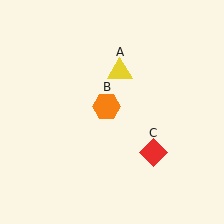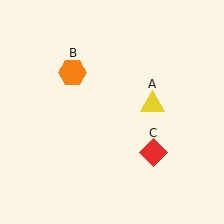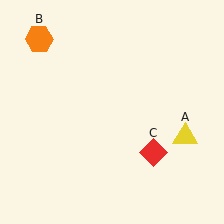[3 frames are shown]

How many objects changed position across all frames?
2 objects changed position: yellow triangle (object A), orange hexagon (object B).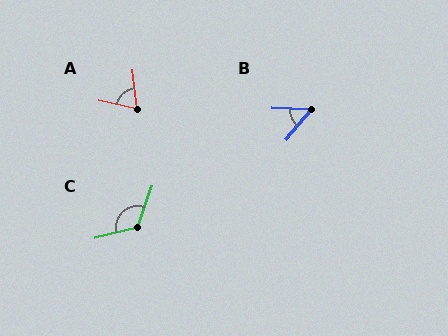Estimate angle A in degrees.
Approximately 71 degrees.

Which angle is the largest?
C, at approximately 123 degrees.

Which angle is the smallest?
B, at approximately 52 degrees.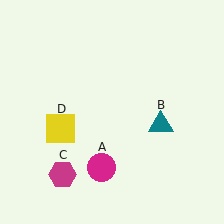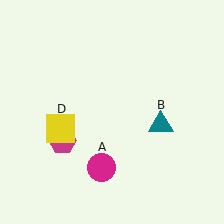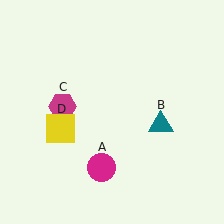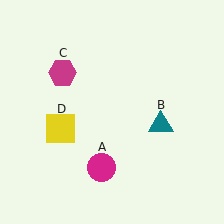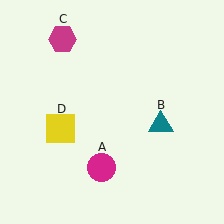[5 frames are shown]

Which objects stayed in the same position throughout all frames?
Magenta circle (object A) and teal triangle (object B) and yellow square (object D) remained stationary.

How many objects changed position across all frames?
1 object changed position: magenta hexagon (object C).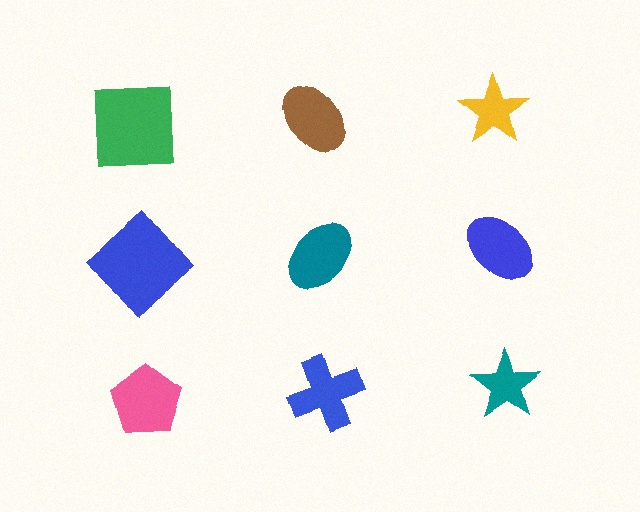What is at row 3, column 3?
A teal star.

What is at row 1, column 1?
A green square.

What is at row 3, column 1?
A pink pentagon.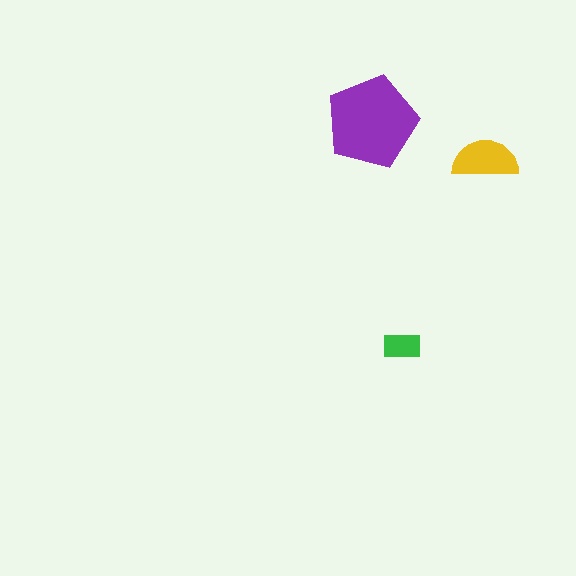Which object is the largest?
The purple pentagon.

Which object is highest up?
The purple pentagon is topmost.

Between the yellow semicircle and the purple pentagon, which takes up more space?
The purple pentagon.